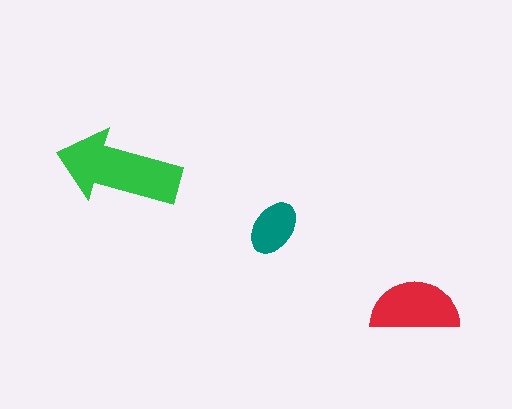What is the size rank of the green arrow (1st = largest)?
1st.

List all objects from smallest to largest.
The teal ellipse, the red semicircle, the green arrow.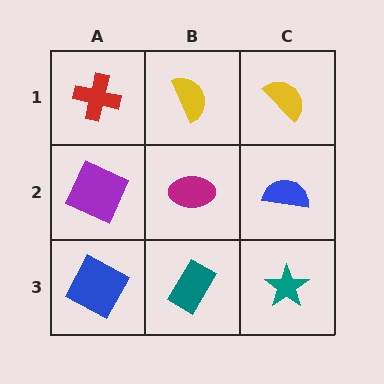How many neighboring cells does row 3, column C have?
2.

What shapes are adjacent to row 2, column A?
A red cross (row 1, column A), a blue square (row 3, column A), a magenta ellipse (row 2, column B).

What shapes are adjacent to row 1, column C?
A blue semicircle (row 2, column C), a yellow semicircle (row 1, column B).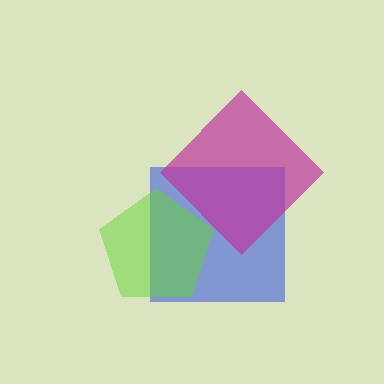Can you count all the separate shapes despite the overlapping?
Yes, there are 3 separate shapes.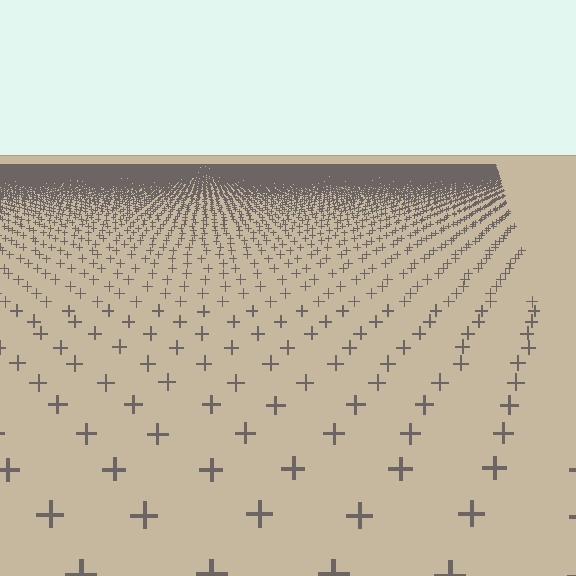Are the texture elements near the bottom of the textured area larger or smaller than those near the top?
Larger. Near the bottom, elements are closer to the viewer and appear at a bigger on-screen size.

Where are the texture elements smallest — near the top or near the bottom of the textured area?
Near the top.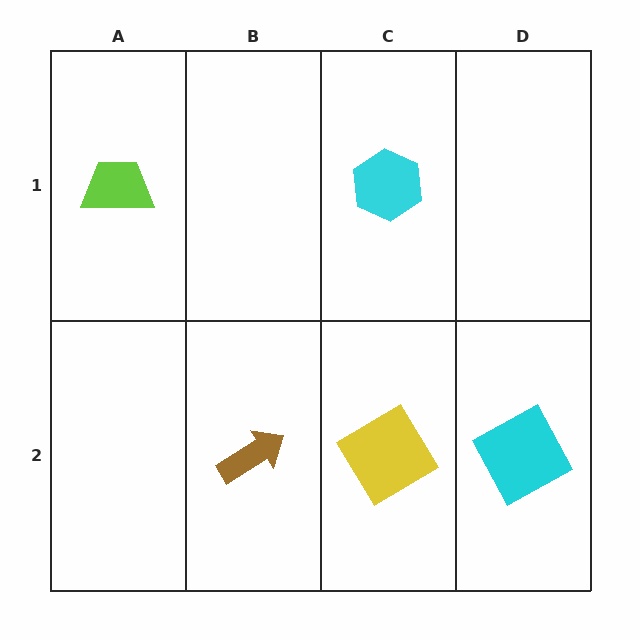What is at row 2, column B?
A brown arrow.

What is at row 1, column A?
A lime trapezoid.